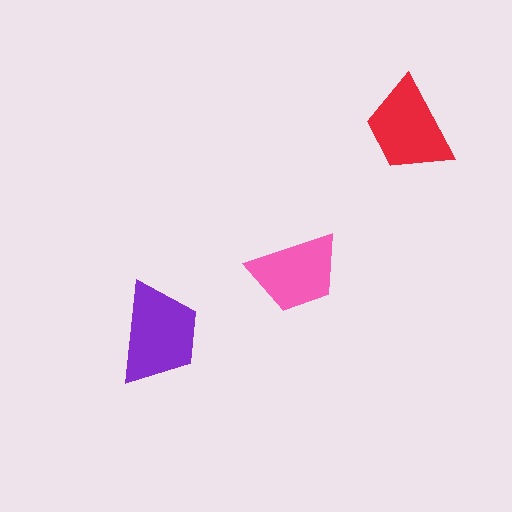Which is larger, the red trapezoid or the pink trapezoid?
The red one.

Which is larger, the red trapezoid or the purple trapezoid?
The purple one.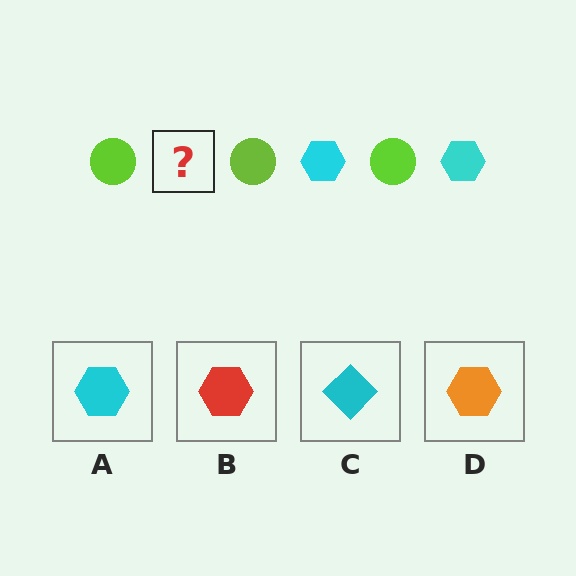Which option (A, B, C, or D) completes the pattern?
A.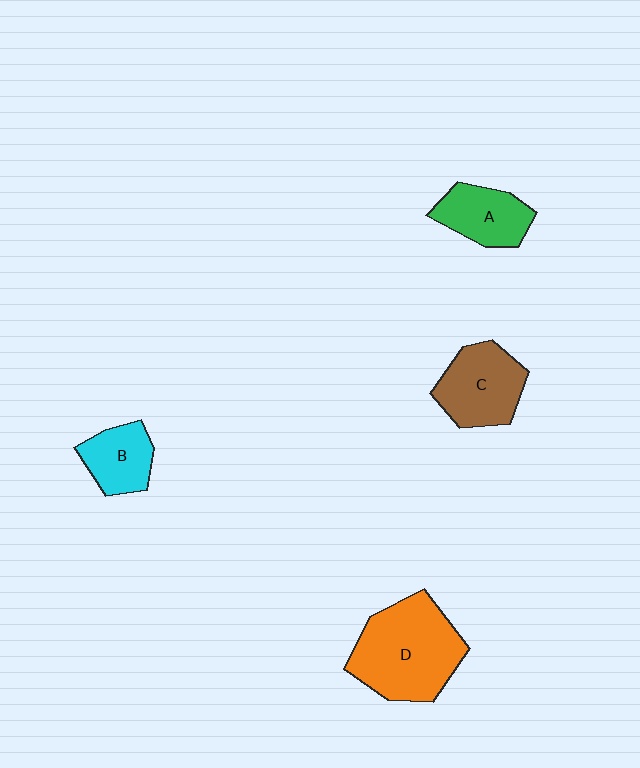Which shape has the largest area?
Shape D (orange).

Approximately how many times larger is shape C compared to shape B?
Approximately 1.5 times.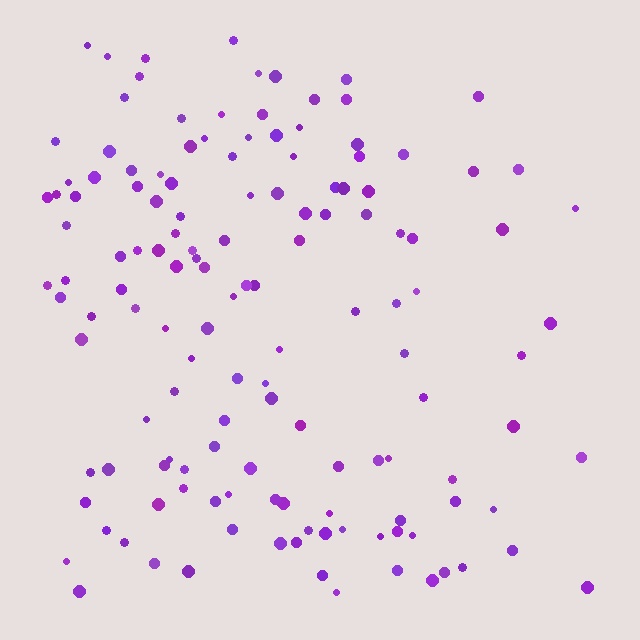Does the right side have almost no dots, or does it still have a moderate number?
Still a moderate number, just noticeably fewer than the left.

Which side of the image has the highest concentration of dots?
The left.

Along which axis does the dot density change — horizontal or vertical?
Horizontal.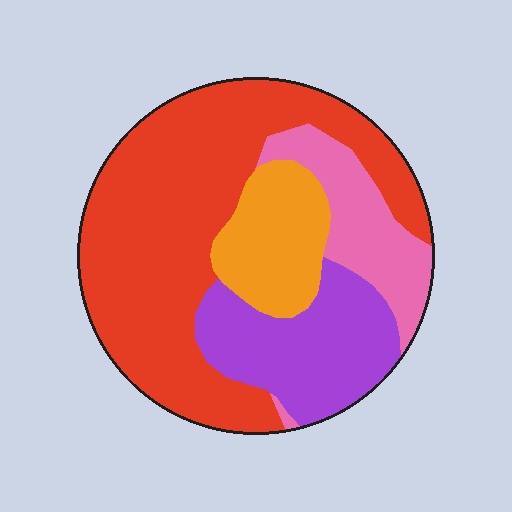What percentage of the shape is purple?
Purple covers around 20% of the shape.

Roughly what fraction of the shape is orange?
Orange covers 14% of the shape.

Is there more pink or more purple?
Purple.